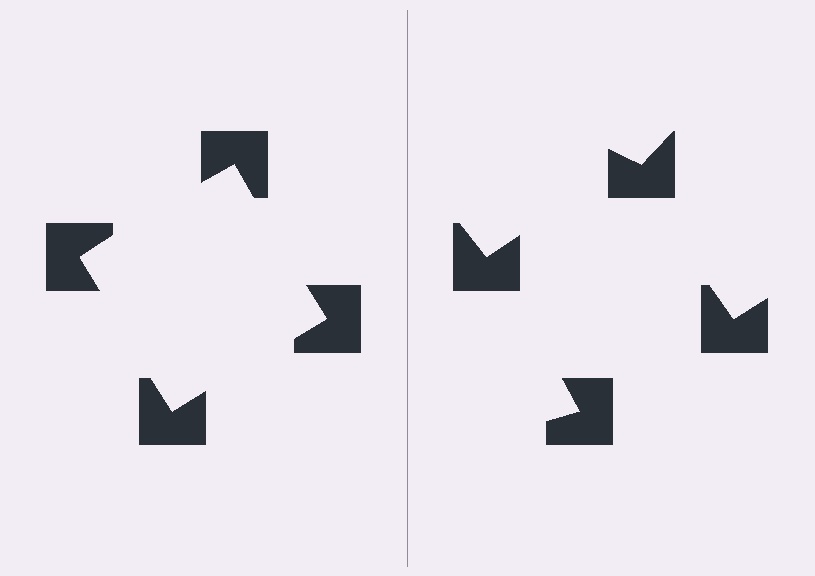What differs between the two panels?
The notched squares are positioned identically on both sides; only the wedge orientations differ. On the left they align to a square; on the right they are misaligned.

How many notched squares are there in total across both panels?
8 — 4 on each side.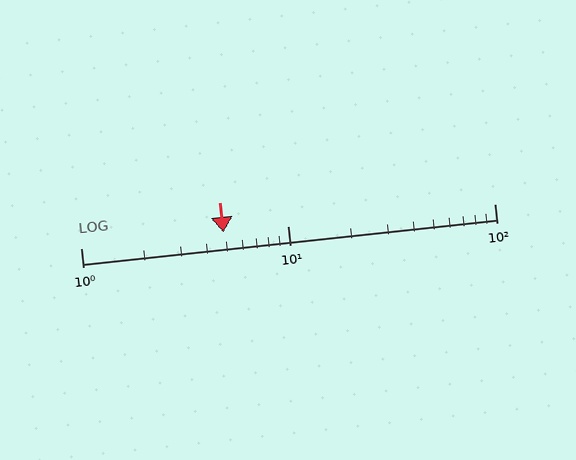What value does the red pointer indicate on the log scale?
The pointer indicates approximately 4.9.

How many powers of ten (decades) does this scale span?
The scale spans 2 decades, from 1 to 100.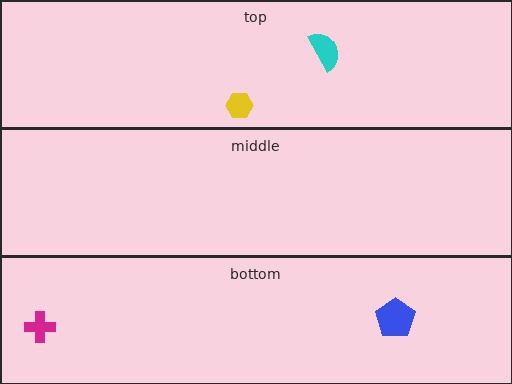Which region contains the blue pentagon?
The bottom region.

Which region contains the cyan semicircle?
The top region.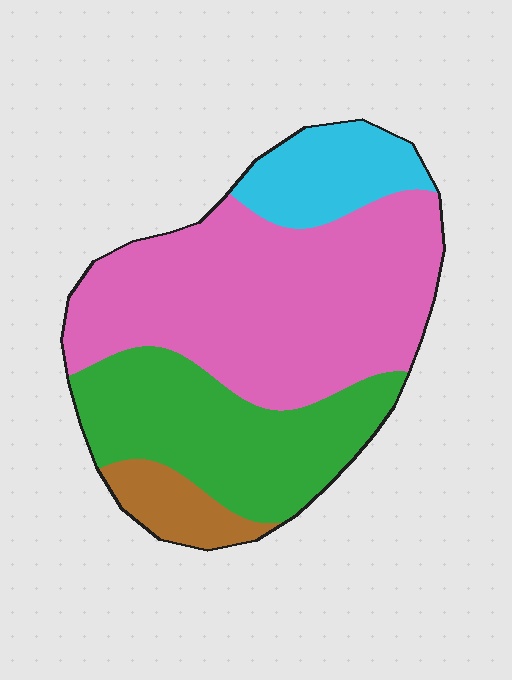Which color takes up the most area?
Pink, at roughly 50%.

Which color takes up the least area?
Brown, at roughly 5%.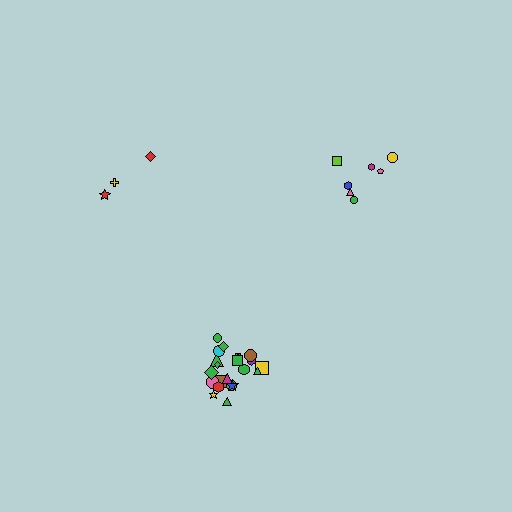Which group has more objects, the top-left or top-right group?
The top-right group.